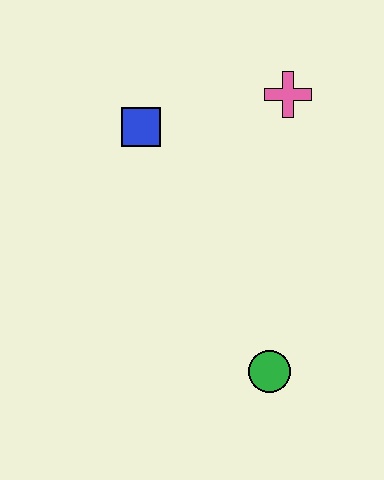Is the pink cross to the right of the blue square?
Yes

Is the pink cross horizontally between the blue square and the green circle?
No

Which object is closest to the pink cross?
The blue square is closest to the pink cross.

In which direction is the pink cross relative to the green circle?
The pink cross is above the green circle.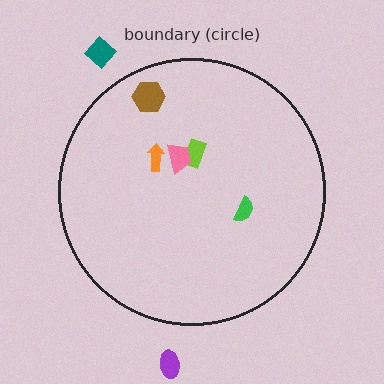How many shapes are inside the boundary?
5 inside, 2 outside.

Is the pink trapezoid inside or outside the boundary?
Inside.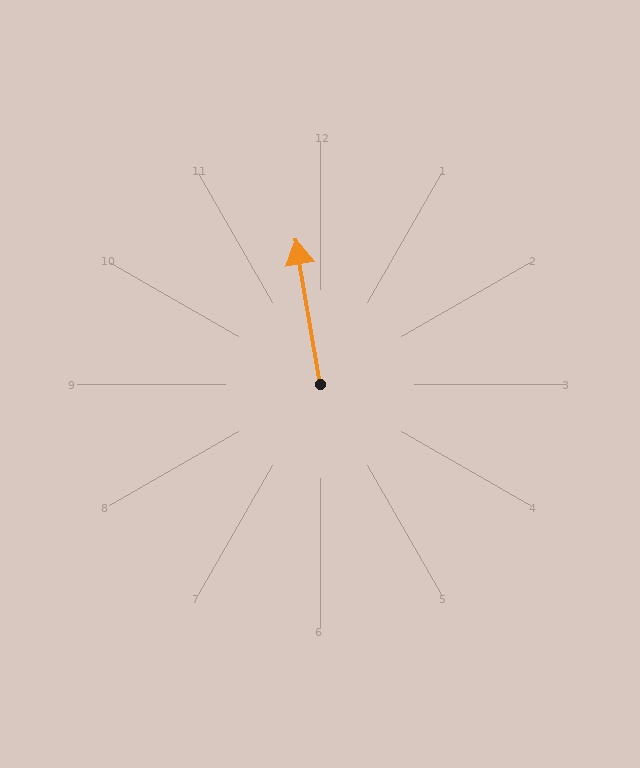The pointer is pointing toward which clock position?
Roughly 12 o'clock.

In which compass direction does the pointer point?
North.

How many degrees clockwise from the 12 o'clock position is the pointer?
Approximately 350 degrees.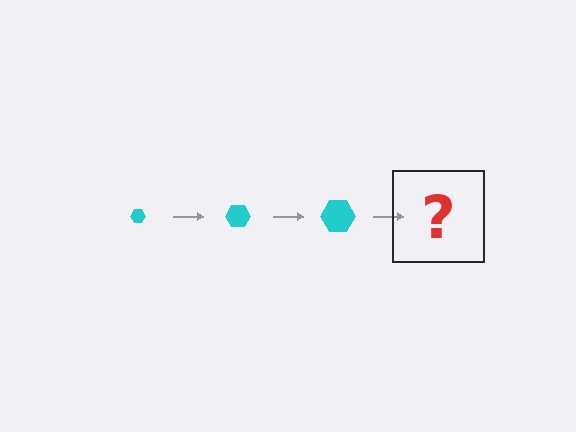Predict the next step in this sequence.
The next step is a cyan hexagon, larger than the previous one.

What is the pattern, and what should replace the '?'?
The pattern is that the hexagon gets progressively larger each step. The '?' should be a cyan hexagon, larger than the previous one.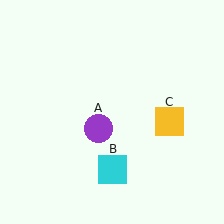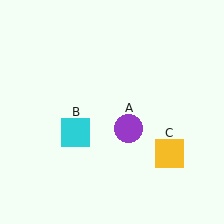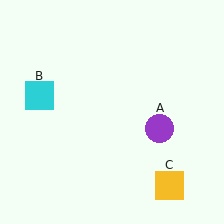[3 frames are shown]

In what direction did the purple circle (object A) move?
The purple circle (object A) moved right.